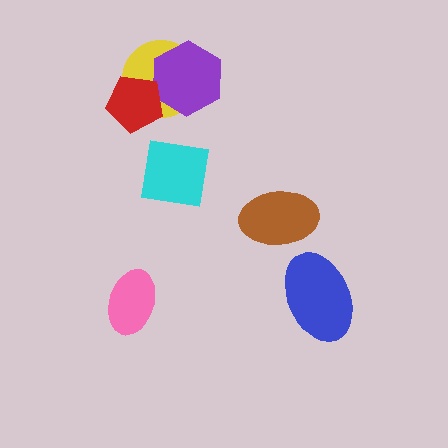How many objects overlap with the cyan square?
0 objects overlap with the cyan square.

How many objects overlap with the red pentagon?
2 objects overlap with the red pentagon.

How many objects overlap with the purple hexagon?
2 objects overlap with the purple hexagon.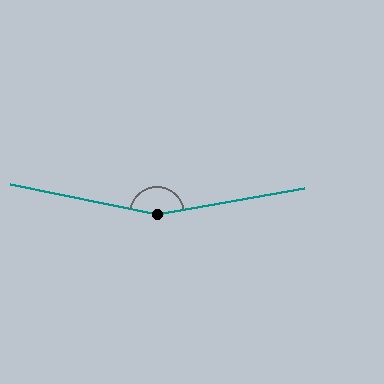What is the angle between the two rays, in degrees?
Approximately 159 degrees.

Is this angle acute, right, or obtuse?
It is obtuse.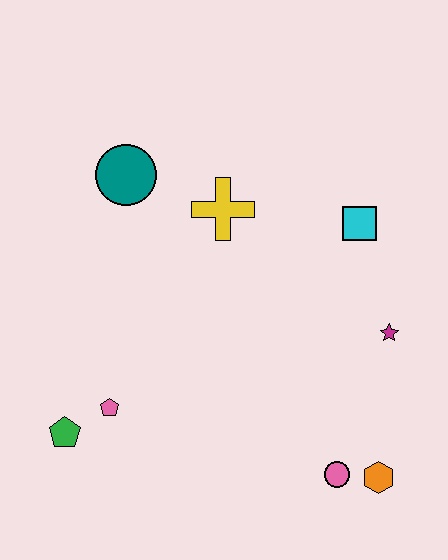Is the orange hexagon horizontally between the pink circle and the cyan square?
No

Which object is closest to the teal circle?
The yellow cross is closest to the teal circle.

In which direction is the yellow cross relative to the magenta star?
The yellow cross is to the left of the magenta star.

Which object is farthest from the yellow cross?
The orange hexagon is farthest from the yellow cross.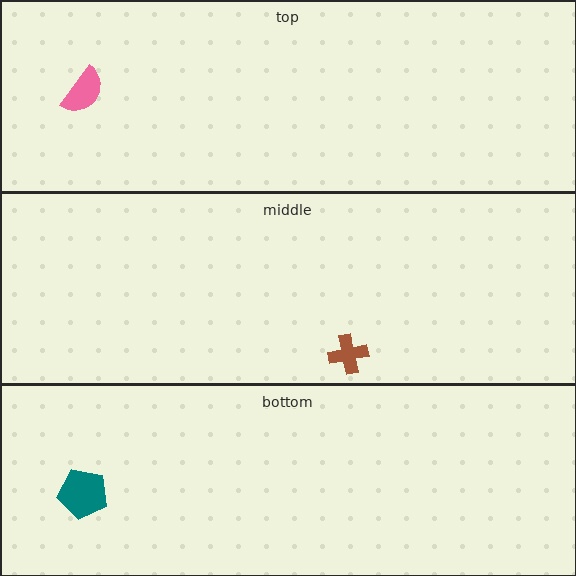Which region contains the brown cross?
The middle region.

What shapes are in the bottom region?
The teal pentagon.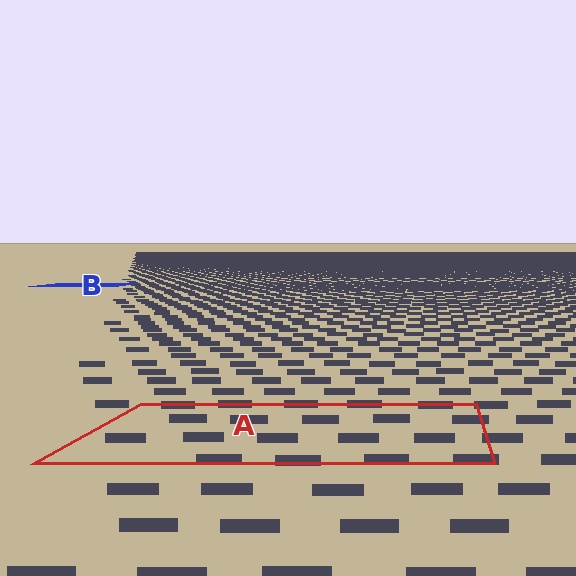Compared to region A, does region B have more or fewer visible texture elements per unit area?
Region B has more texture elements per unit area — they are packed more densely because it is farther away.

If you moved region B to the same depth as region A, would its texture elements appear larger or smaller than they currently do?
They would appear larger. At a closer depth, the same texture elements are projected at a bigger on-screen size.